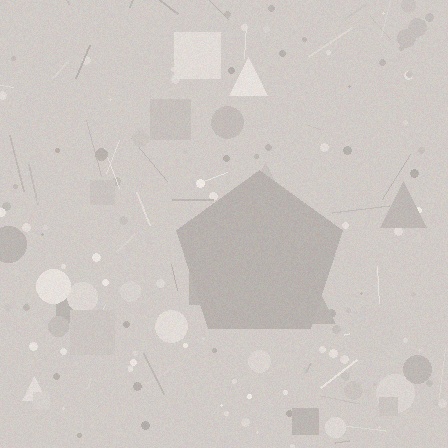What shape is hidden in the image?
A pentagon is hidden in the image.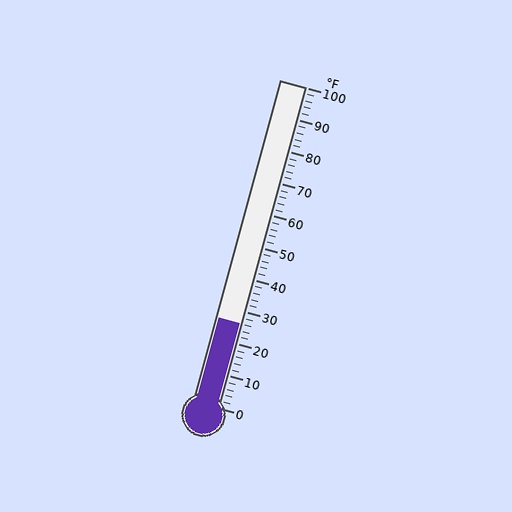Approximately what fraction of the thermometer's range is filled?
The thermometer is filled to approximately 25% of its range.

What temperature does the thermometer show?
The thermometer shows approximately 26°F.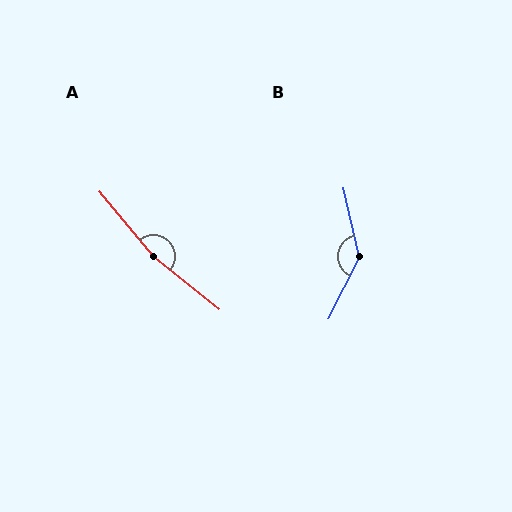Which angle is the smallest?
B, at approximately 140 degrees.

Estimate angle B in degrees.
Approximately 140 degrees.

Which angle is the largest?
A, at approximately 168 degrees.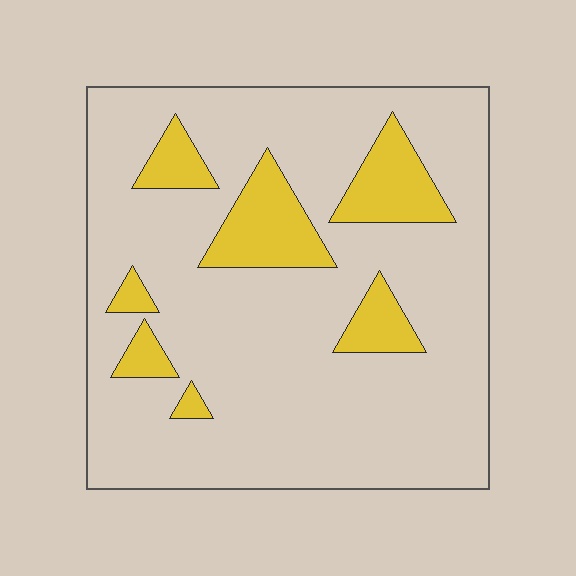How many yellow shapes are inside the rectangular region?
7.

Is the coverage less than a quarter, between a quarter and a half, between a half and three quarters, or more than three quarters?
Less than a quarter.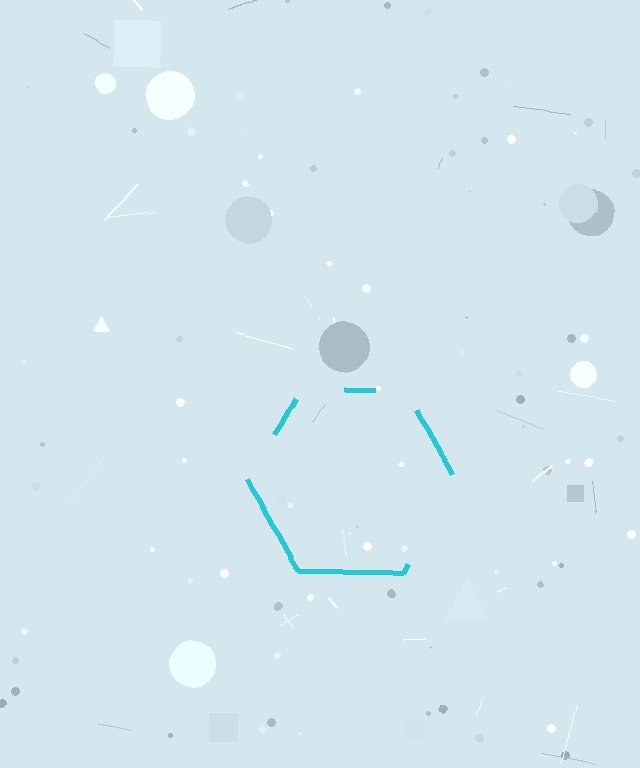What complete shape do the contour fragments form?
The contour fragments form a hexagon.